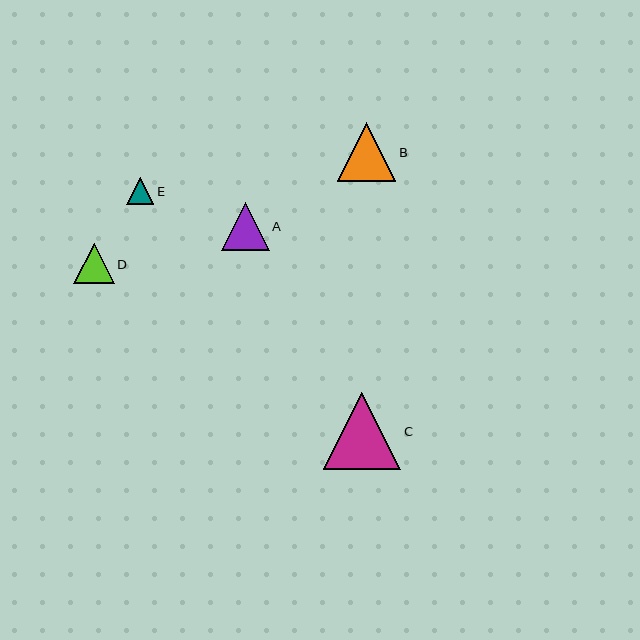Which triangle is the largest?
Triangle C is the largest with a size of approximately 77 pixels.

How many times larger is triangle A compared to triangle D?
Triangle A is approximately 1.2 times the size of triangle D.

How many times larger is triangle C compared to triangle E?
Triangle C is approximately 2.9 times the size of triangle E.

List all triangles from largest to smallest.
From largest to smallest: C, B, A, D, E.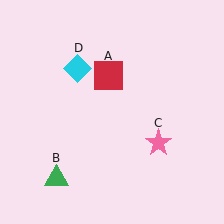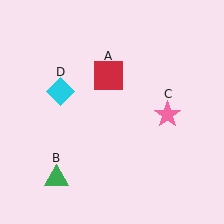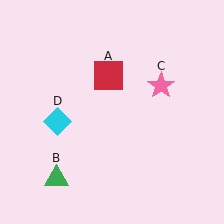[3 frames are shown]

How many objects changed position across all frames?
2 objects changed position: pink star (object C), cyan diamond (object D).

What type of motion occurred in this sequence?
The pink star (object C), cyan diamond (object D) rotated counterclockwise around the center of the scene.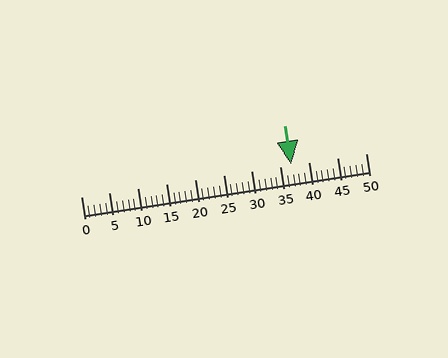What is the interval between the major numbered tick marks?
The major tick marks are spaced 5 units apart.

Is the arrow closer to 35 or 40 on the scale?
The arrow is closer to 35.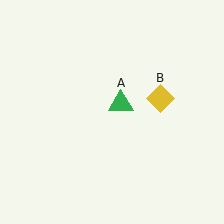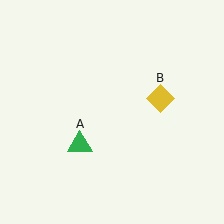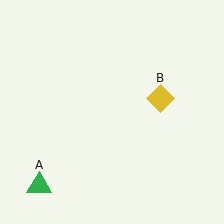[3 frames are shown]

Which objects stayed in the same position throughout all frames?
Yellow diamond (object B) remained stationary.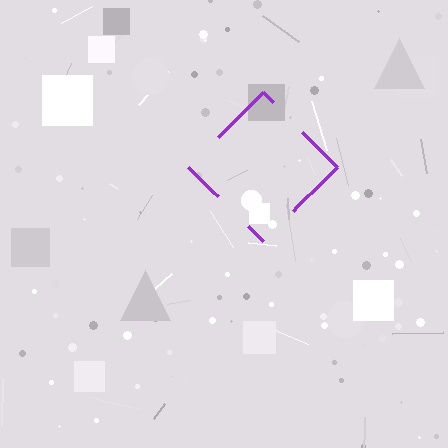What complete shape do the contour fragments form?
The contour fragments form a diamond.